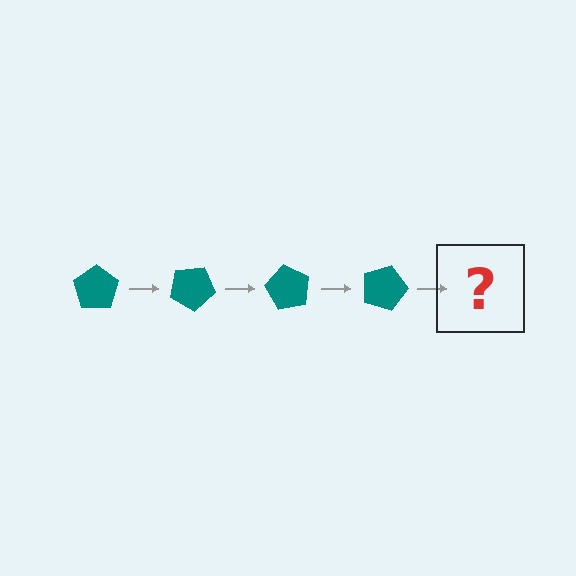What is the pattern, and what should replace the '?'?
The pattern is that the pentagon rotates 30 degrees each step. The '?' should be a teal pentagon rotated 120 degrees.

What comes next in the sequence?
The next element should be a teal pentagon rotated 120 degrees.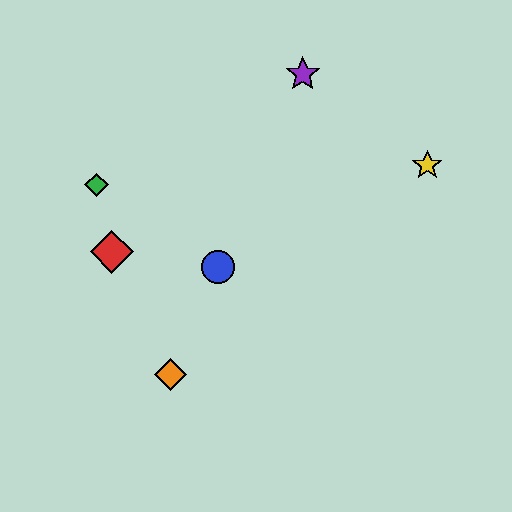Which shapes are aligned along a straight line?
The blue circle, the purple star, the orange diamond are aligned along a straight line.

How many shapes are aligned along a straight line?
3 shapes (the blue circle, the purple star, the orange diamond) are aligned along a straight line.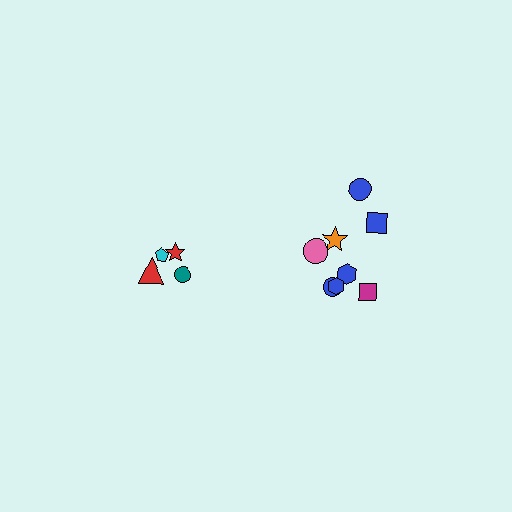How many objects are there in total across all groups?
There are 12 objects.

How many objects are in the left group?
There are 4 objects.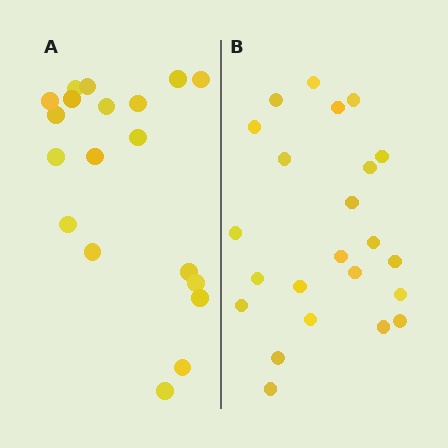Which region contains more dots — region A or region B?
Region B (the right region) has more dots.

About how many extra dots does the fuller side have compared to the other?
Region B has about 4 more dots than region A.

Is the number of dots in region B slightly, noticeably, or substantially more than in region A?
Region B has only slightly more — the two regions are fairly close. The ratio is roughly 1.2 to 1.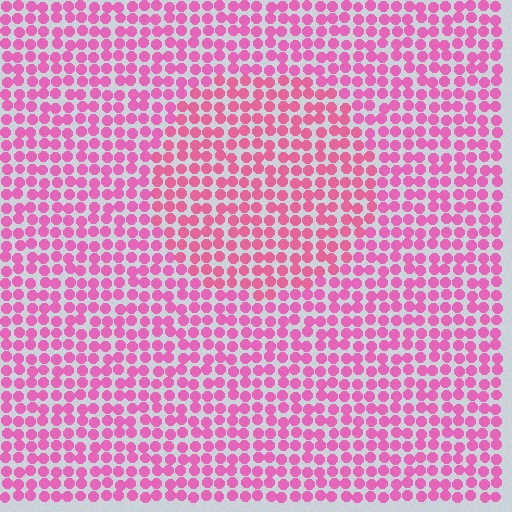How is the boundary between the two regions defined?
The boundary is defined purely by a slight shift in hue (about 14 degrees). Spacing, size, and orientation are identical on both sides.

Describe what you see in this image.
The image is filled with small pink elements in a uniform arrangement. A circle-shaped region is visible where the elements are tinted to a slightly different hue, forming a subtle color boundary.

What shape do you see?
I see a circle.